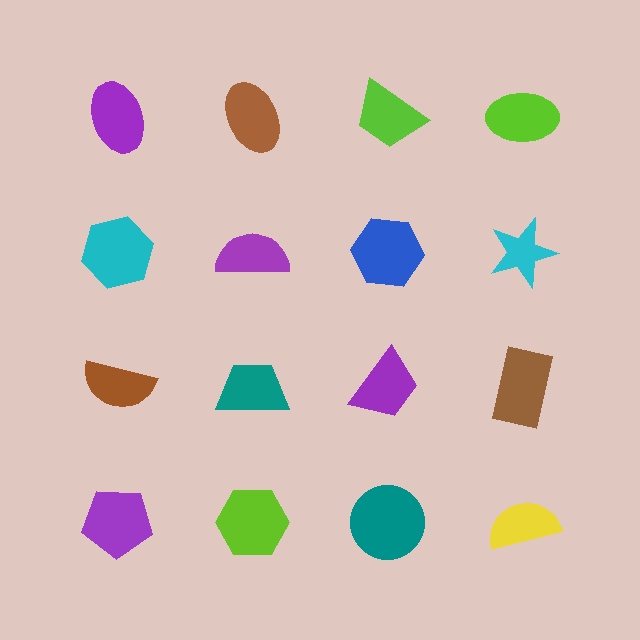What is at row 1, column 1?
A purple ellipse.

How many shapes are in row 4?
4 shapes.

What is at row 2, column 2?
A purple semicircle.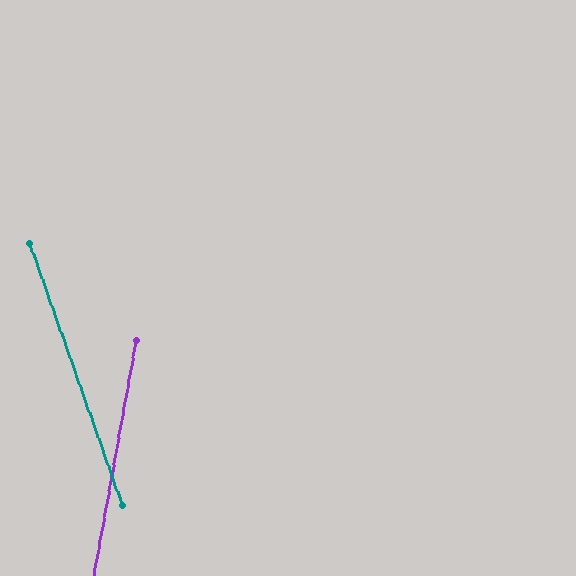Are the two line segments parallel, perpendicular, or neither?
Neither parallel nor perpendicular — they differ by about 30°.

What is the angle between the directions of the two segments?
Approximately 30 degrees.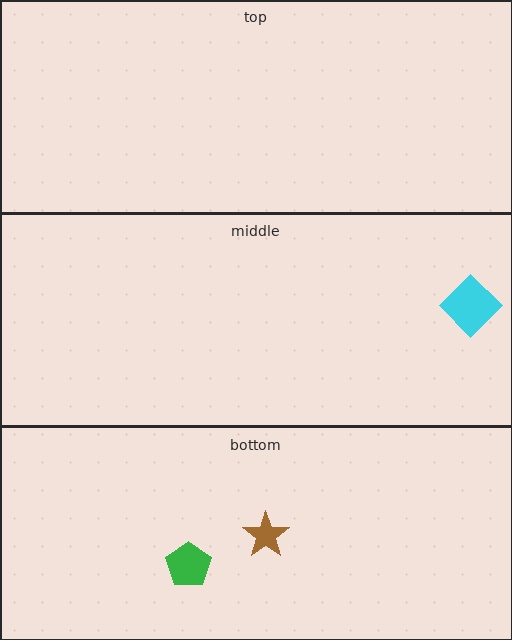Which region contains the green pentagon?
The bottom region.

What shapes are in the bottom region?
The green pentagon, the brown star.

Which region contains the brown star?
The bottom region.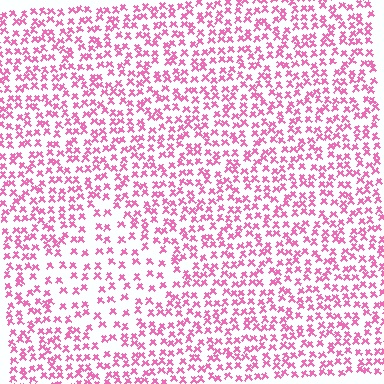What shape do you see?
I see a diamond.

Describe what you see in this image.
The image contains small pink elements arranged at two different densities. A diamond-shaped region is visible where the elements are less densely packed than the surrounding area.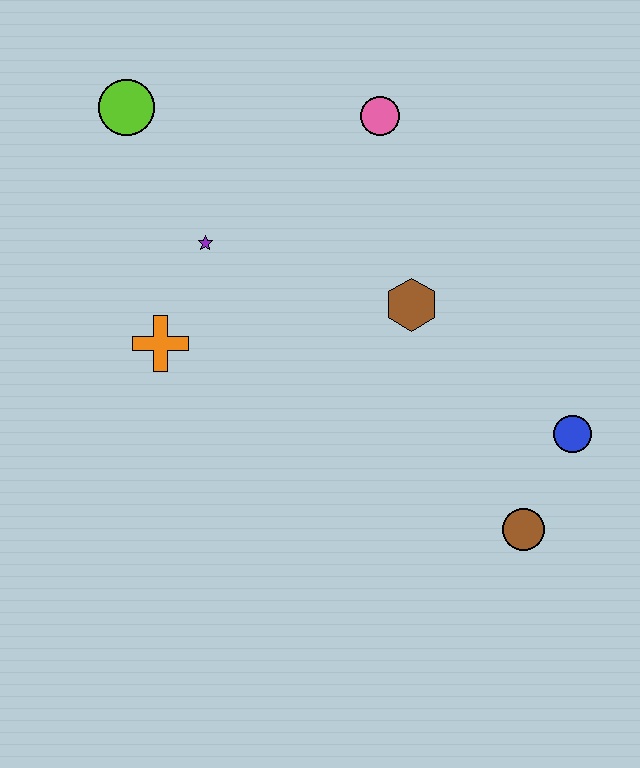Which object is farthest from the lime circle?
The brown circle is farthest from the lime circle.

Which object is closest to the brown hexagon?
The pink circle is closest to the brown hexagon.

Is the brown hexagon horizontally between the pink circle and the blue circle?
Yes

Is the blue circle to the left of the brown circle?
No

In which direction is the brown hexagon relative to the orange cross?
The brown hexagon is to the right of the orange cross.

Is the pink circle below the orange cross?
No